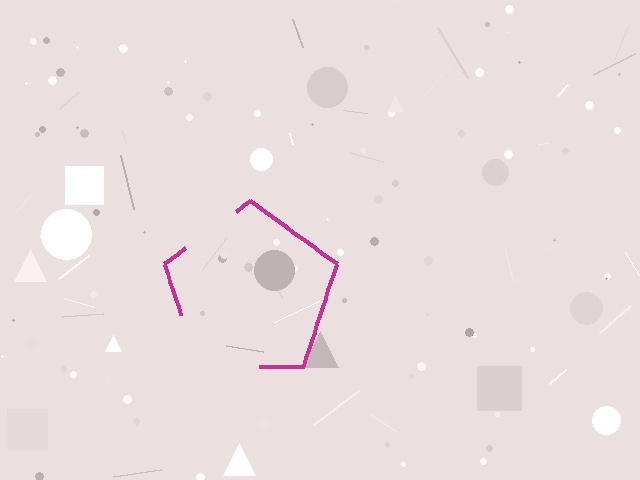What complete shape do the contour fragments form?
The contour fragments form a pentagon.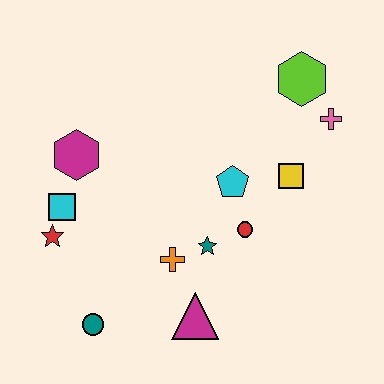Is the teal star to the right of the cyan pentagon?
No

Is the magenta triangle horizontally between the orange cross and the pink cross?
Yes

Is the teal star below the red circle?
Yes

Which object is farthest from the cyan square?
The pink cross is farthest from the cyan square.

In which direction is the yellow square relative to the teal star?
The yellow square is to the right of the teal star.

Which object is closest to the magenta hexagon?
The cyan square is closest to the magenta hexagon.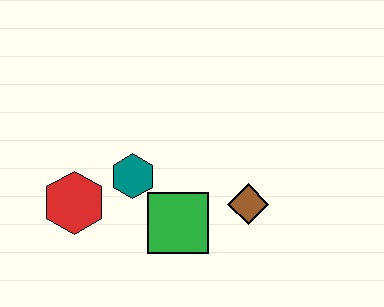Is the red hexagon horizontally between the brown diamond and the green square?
No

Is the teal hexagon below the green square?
No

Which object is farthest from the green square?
The red hexagon is farthest from the green square.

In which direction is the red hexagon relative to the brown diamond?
The red hexagon is to the left of the brown diamond.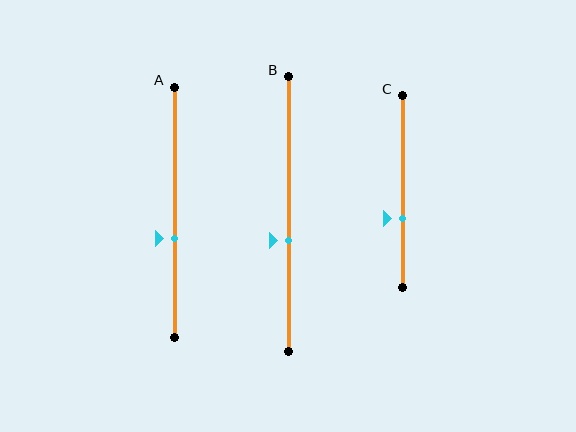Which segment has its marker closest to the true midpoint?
Segment B has its marker closest to the true midpoint.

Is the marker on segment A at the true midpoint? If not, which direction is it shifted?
No, the marker on segment A is shifted downward by about 10% of the segment length.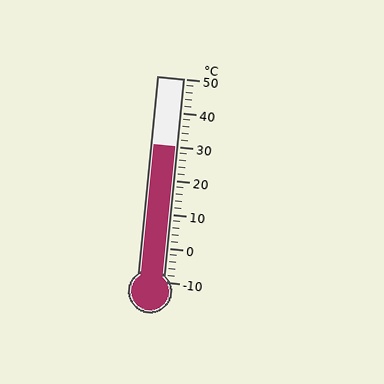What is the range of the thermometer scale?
The thermometer scale ranges from -10°C to 50°C.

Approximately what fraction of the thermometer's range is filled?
The thermometer is filled to approximately 65% of its range.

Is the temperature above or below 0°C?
The temperature is above 0°C.